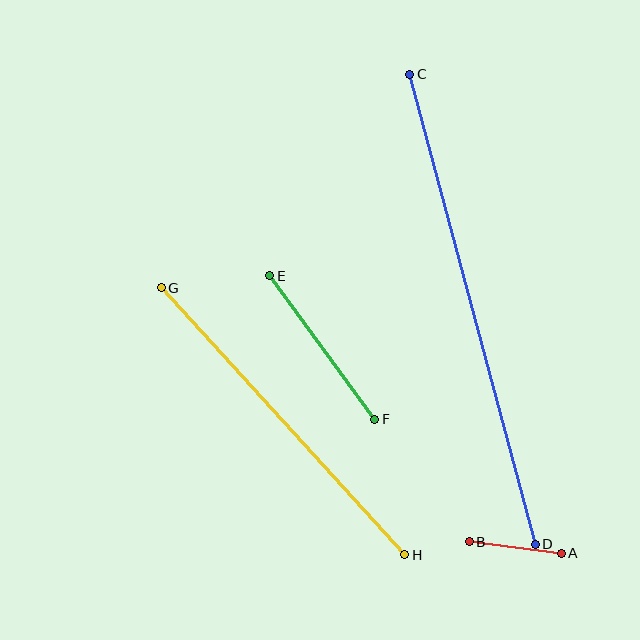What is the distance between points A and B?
The distance is approximately 93 pixels.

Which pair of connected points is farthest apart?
Points C and D are farthest apart.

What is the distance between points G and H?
The distance is approximately 361 pixels.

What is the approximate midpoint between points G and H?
The midpoint is at approximately (283, 421) pixels.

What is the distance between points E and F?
The distance is approximately 178 pixels.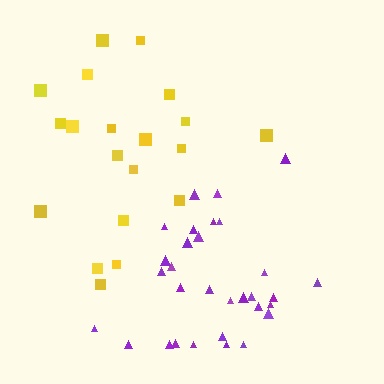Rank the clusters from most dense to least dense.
purple, yellow.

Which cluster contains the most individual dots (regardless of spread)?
Purple (31).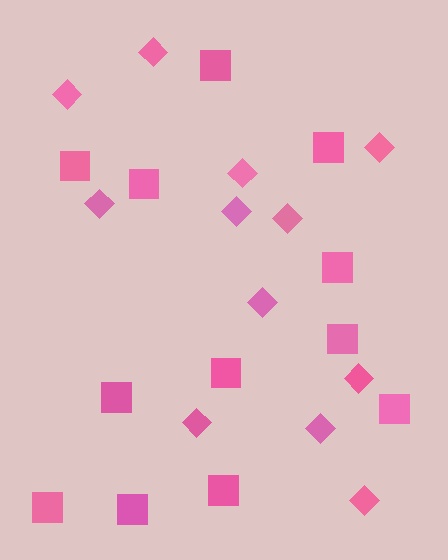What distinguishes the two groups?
There are 2 groups: one group of squares (12) and one group of diamonds (12).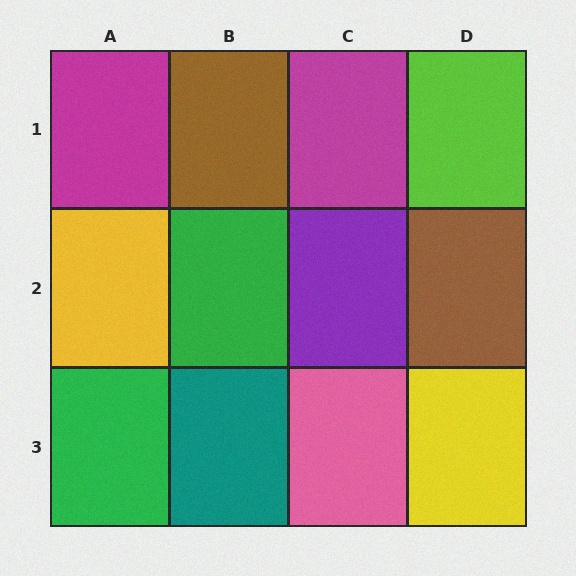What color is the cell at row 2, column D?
Brown.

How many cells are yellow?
2 cells are yellow.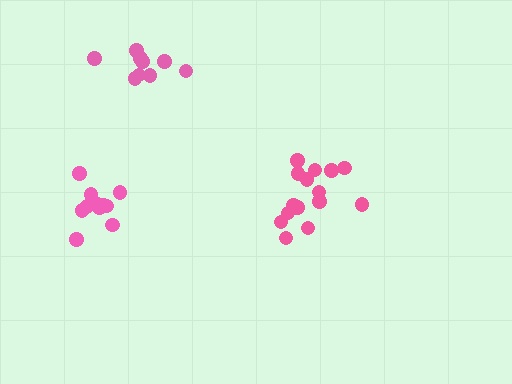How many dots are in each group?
Group 1: 9 dots, Group 2: 11 dots, Group 3: 15 dots (35 total).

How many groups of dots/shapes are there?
There are 3 groups.